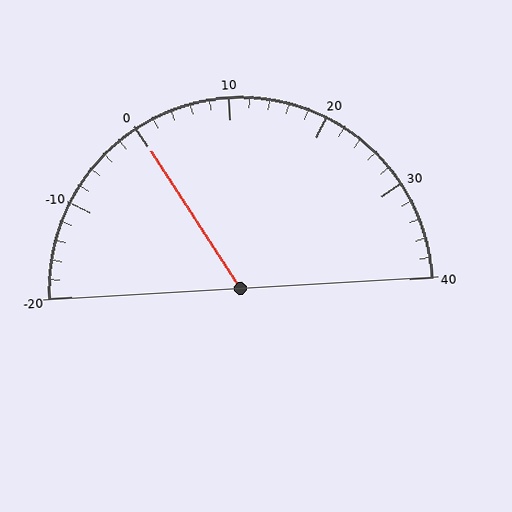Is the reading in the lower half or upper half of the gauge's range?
The reading is in the lower half of the range (-20 to 40).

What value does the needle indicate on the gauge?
The needle indicates approximately 0.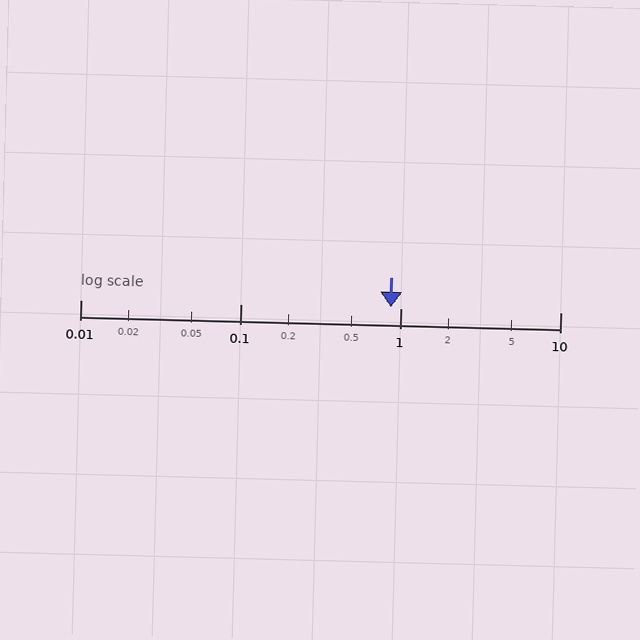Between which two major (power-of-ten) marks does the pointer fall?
The pointer is between 0.1 and 1.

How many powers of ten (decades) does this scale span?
The scale spans 3 decades, from 0.01 to 10.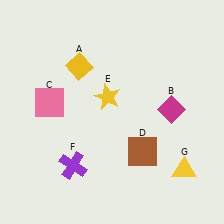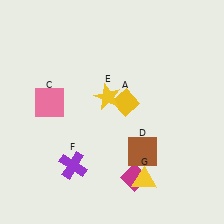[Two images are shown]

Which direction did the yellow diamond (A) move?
The yellow diamond (A) moved right.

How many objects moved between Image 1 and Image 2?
3 objects moved between the two images.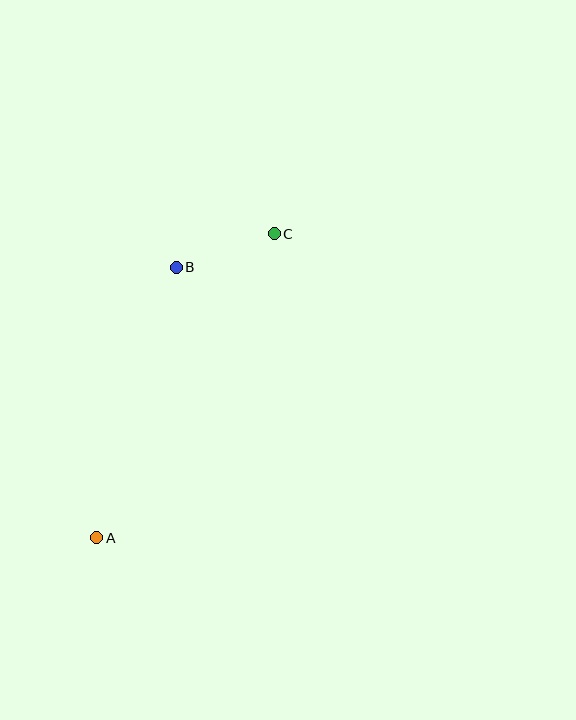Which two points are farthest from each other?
Points A and C are farthest from each other.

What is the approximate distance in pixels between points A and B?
The distance between A and B is approximately 282 pixels.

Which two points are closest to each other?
Points B and C are closest to each other.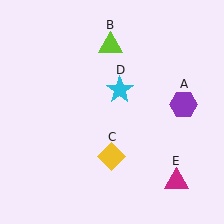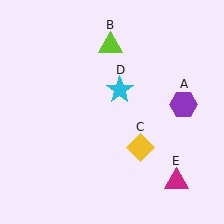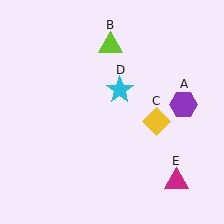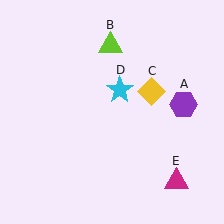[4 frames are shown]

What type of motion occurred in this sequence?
The yellow diamond (object C) rotated counterclockwise around the center of the scene.